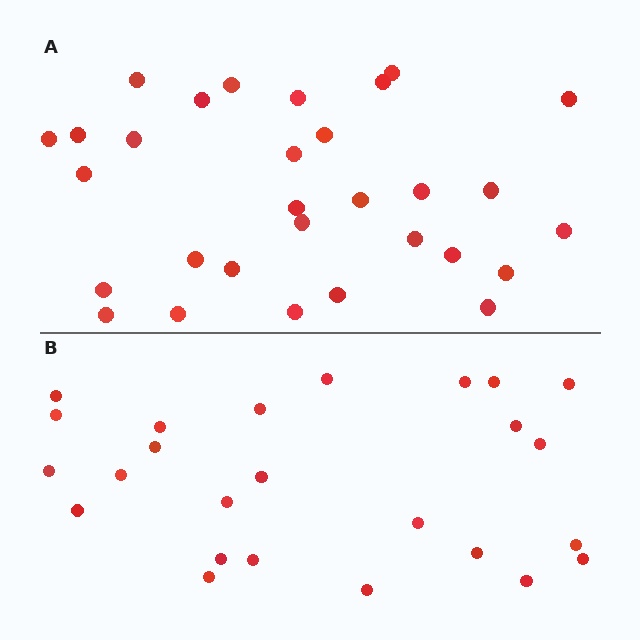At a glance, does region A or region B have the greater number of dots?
Region A (the top region) has more dots.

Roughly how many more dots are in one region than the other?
Region A has about 5 more dots than region B.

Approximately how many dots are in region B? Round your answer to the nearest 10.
About 20 dots. (The exact count is 25, which rounds to 20.)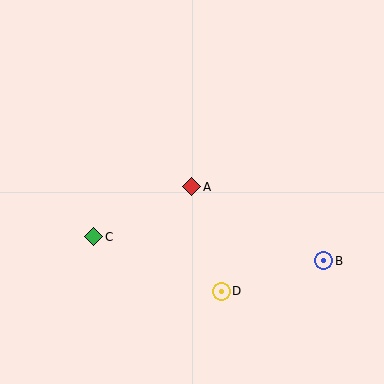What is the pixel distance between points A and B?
The distance between A and B is 151 pixels.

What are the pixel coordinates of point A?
Point A is at (192, 187).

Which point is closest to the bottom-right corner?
Point B is closest to the bottom-right corner.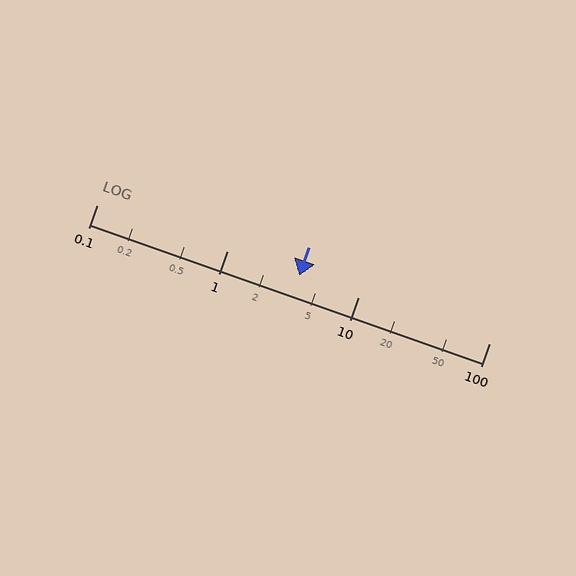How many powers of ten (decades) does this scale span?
The scale spans 3 decades, from 0.1 to 100.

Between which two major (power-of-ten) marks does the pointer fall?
The pointer is between 1 and 10.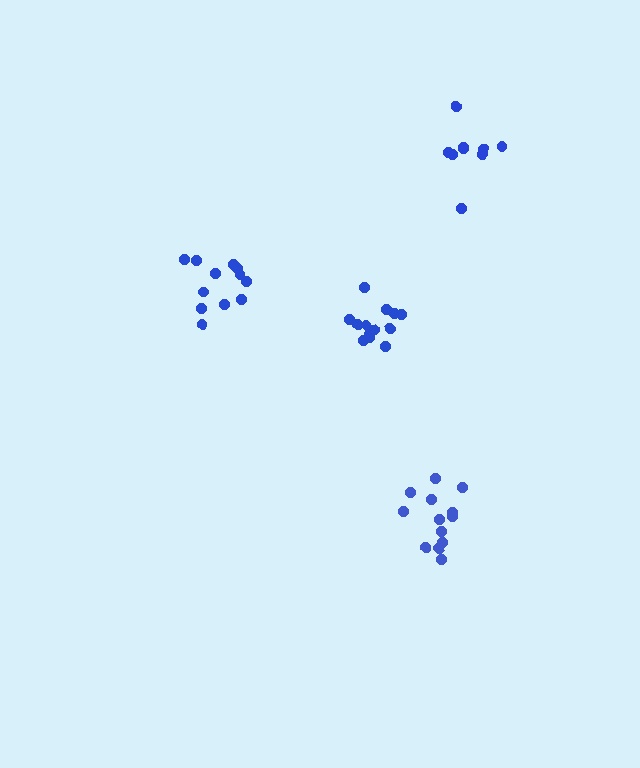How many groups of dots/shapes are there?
There are 4 groups.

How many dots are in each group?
Group 1: 13 dots, Group 2: 13 dots, Group 3: 9 dots, Group 4: 12 dots (47 total).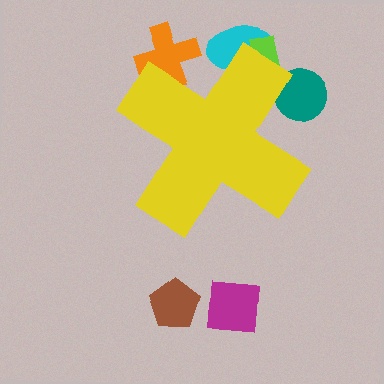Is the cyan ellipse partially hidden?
Yes, the cyan ellipse is partially hidden behind the yellow cross.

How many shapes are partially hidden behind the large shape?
4 shapes are partially hidden.